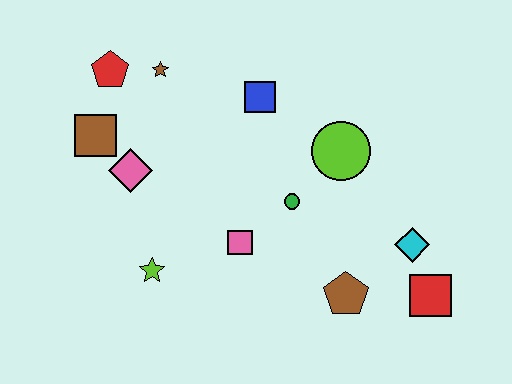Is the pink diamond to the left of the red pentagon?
No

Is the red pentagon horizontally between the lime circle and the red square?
No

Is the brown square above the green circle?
Yes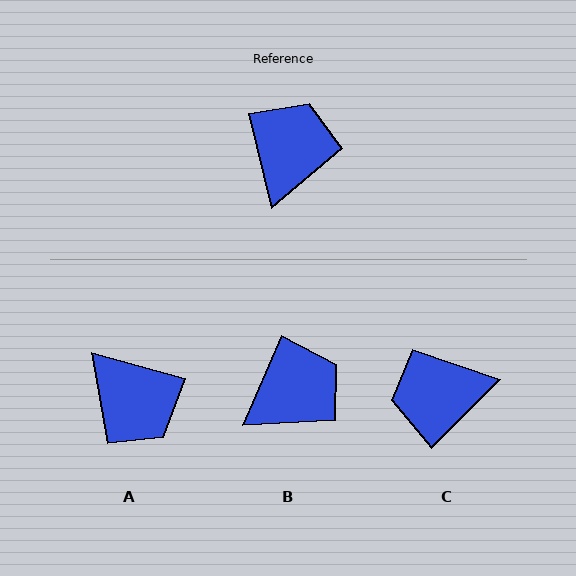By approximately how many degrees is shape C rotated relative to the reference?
Approximately 121 degrees counter-clockwise.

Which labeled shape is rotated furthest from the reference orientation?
C, about 121 degrees away.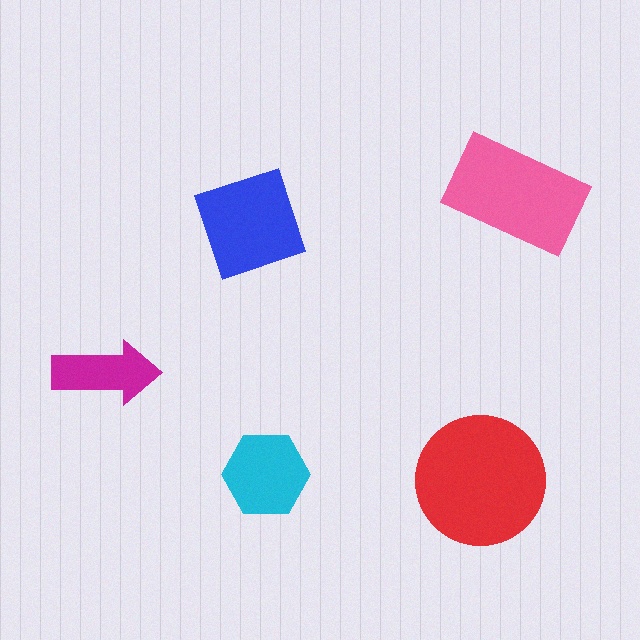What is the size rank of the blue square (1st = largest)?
3rd.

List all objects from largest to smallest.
The red circle, the pink rectangle, the blue square, the cyan hexagon, the magenta arrow.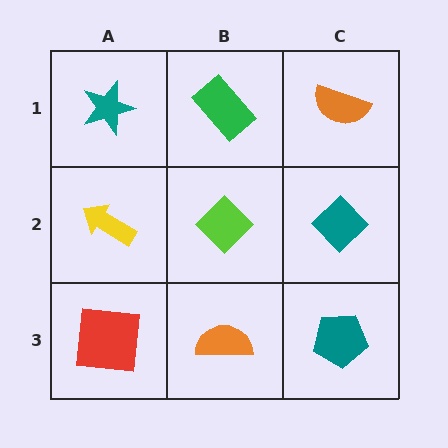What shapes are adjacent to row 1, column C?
A teal diamond (row 2, column C), a green rectangle (row 1, column B).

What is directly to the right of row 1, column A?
A green rectangle.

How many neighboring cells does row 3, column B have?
3.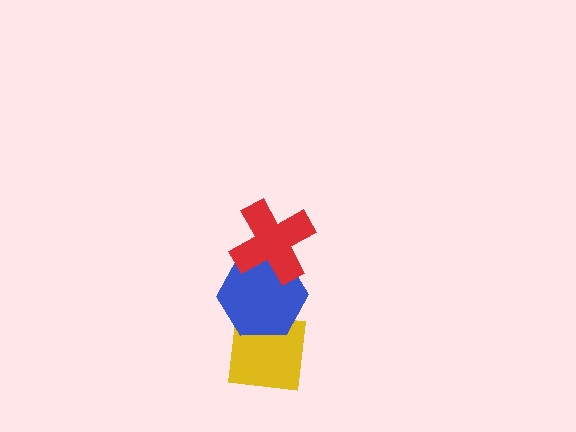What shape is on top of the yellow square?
The blue hexagon is on top of the yellow square.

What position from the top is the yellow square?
The yellow square is 3rd from the top.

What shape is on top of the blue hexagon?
The red cross is on top of the blue hexagon.